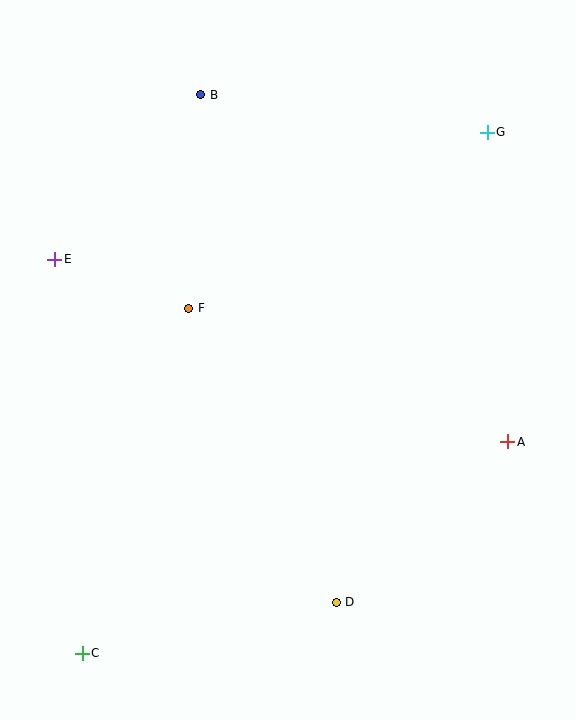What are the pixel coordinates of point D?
Point D is at (336, 602).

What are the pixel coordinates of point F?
Point F is at (189, 308).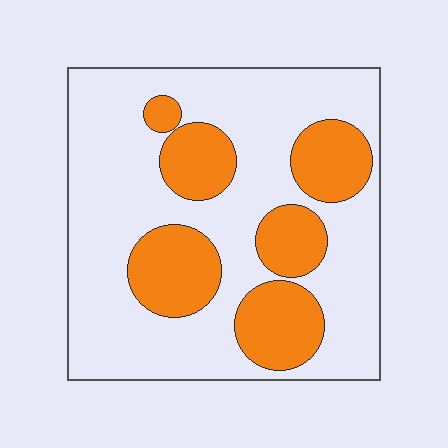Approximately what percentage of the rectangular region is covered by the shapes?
Approximately 30%.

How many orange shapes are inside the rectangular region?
6.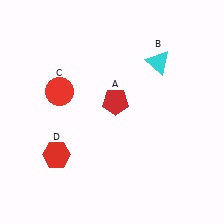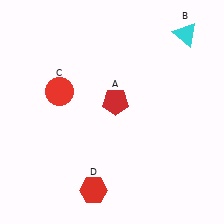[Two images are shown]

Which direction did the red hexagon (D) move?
The red hexagon (D) moved right.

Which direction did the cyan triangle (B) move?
The cyan triangle (B) moved up.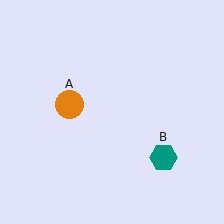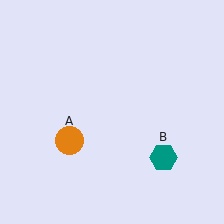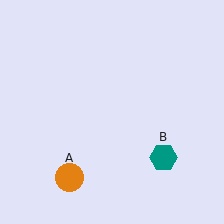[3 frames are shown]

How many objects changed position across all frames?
1 object changed position: orange circle (object A).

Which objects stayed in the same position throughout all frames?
Teal hexagon (object B) remained stationary.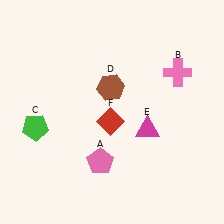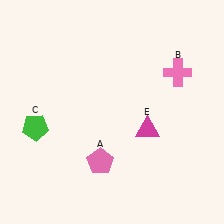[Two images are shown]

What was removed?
The red diamond (F), the brown hexagon (D) were removed in Image 2.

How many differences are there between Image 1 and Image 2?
There are 2 differences between the two images.